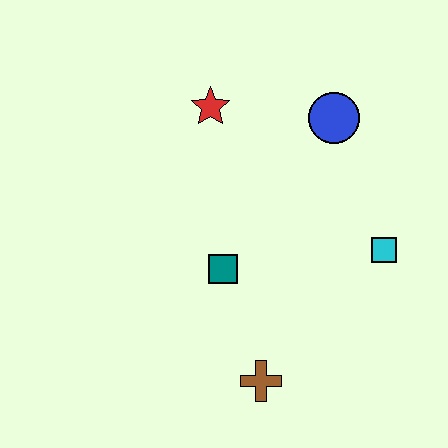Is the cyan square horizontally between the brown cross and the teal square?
No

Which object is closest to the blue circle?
The red star is closest to the blue circle.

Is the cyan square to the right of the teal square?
Yes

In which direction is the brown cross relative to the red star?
The brown cross is below the red star.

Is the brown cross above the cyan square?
No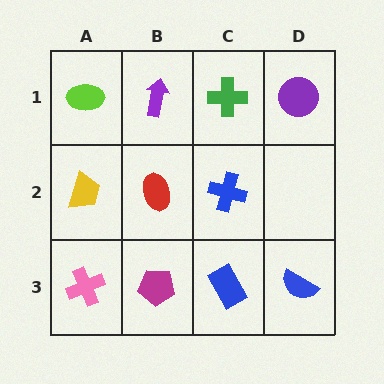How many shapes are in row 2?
3 shapes.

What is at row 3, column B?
A magenta pentagon.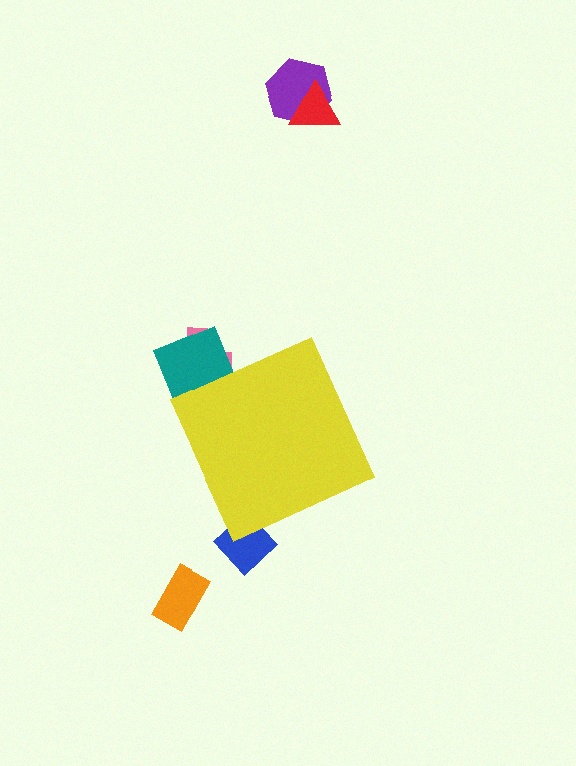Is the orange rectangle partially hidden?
No, the orange rectangle is fully visible.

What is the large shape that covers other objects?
A yellow diamond.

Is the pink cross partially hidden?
Yes, the pink cross is partially hidden behind the yellow diamond.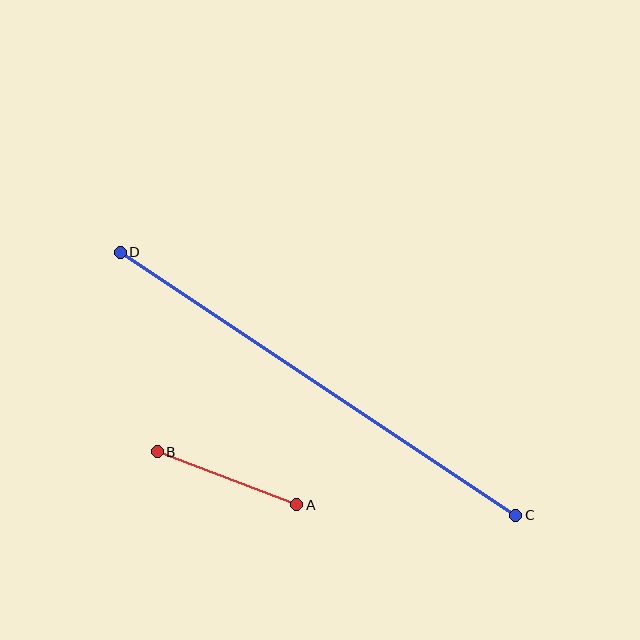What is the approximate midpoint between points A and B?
The midpoint is at approximately (227, 478) pixels.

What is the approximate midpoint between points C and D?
The midpoint is at approximately (318, 384) pixels.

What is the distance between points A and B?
The distance is approximately 149 pixels.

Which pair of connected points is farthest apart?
Points C and D are farthest apart.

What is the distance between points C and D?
The distance is approximately 475 pixels.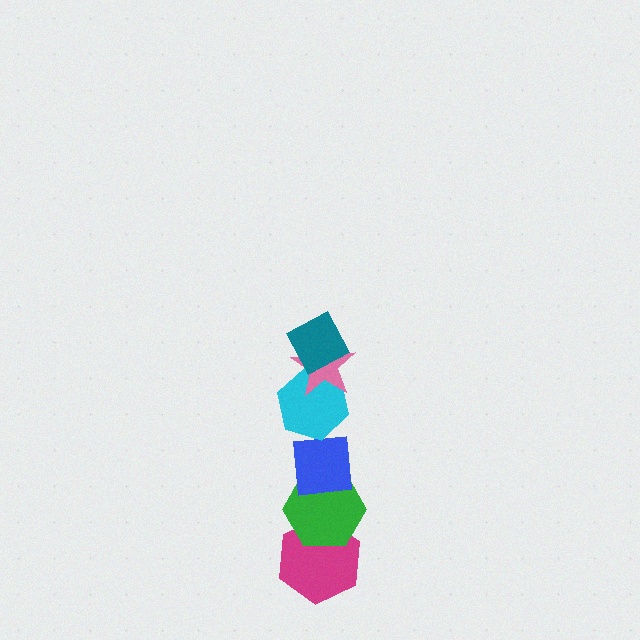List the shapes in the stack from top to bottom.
From top to bottom: the teal diamond, the pink star, the cyan hexagon, the blue square, the green hexagon, the magenta hexagon.